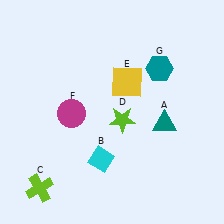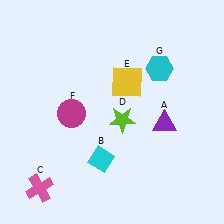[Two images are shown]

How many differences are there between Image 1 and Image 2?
There are 3 differences between the two images.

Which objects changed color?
A changed from teal to purple. C changed from lime to pink. G changed from teal to cyan.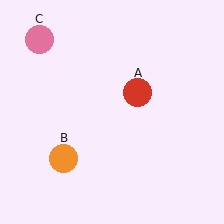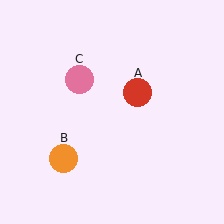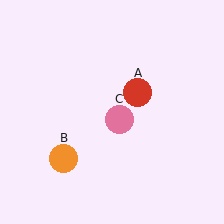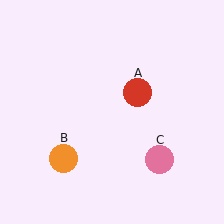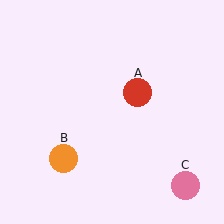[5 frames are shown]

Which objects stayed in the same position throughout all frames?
Red circle (object A) and orange circle (object B) remained stationary.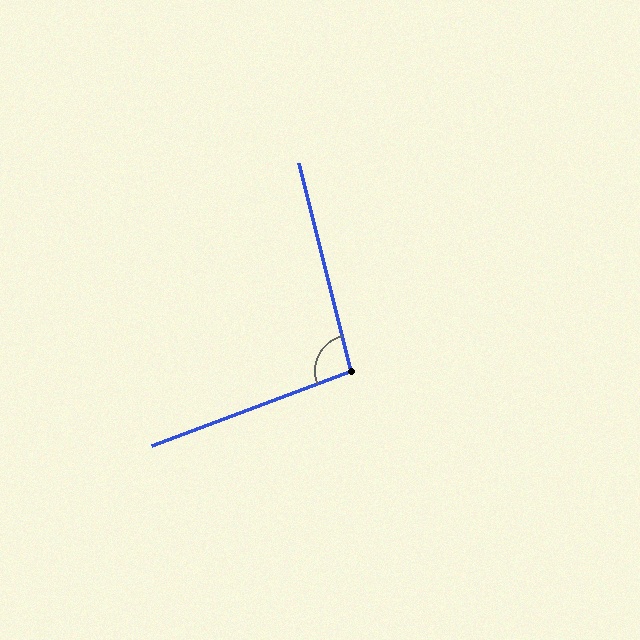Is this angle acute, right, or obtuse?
It is obtuse.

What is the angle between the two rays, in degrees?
Approximately 97 degrees.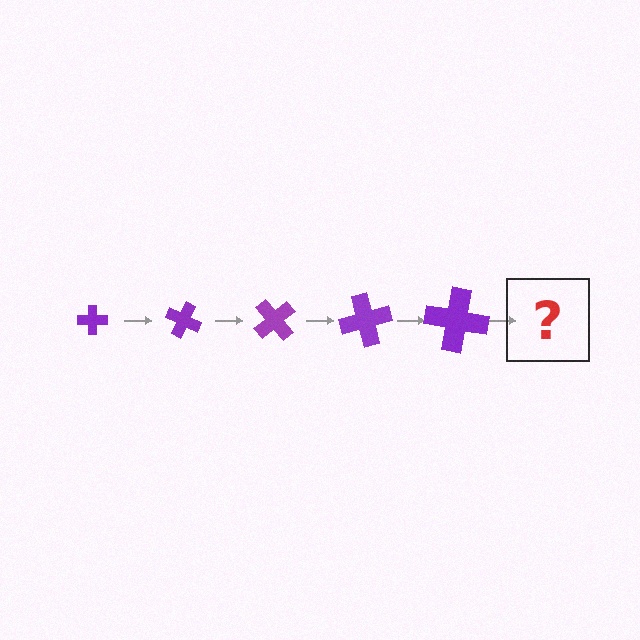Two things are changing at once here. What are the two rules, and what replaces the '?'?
The two rules are that the cross grows larger each step and it rotates 25 degrees each step. The '?' should be a cross, larger than the previous one and rotated 125 degrees from the start.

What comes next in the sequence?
The next element should be a cross, larger than the previous one and rotated 125 degrees from the start.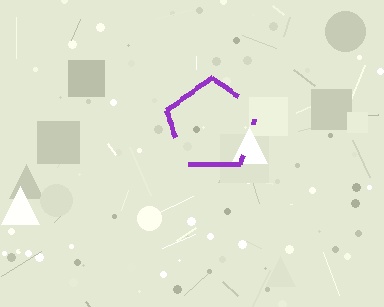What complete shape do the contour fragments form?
The contour fragments form a pentagon.